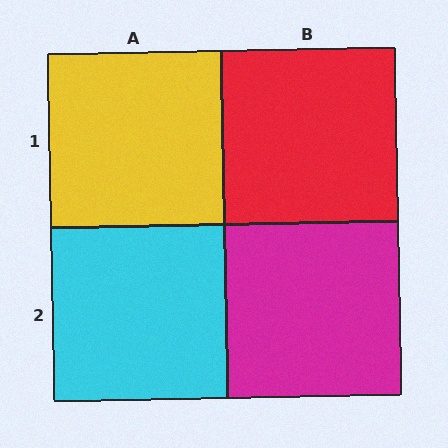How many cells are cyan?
1 cell is cyan.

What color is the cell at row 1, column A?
Yellow.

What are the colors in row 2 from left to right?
Cyan, magenta.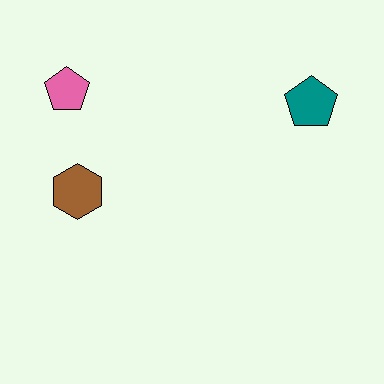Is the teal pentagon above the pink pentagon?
No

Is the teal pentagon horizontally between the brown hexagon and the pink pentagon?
No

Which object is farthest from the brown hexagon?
The teal pentagon is farthest from the brown hexagon.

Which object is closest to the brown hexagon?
The pink pentagon is closest to the brown hexagon.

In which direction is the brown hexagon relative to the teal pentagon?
The brown hexagon is to the left of the teal pentagon.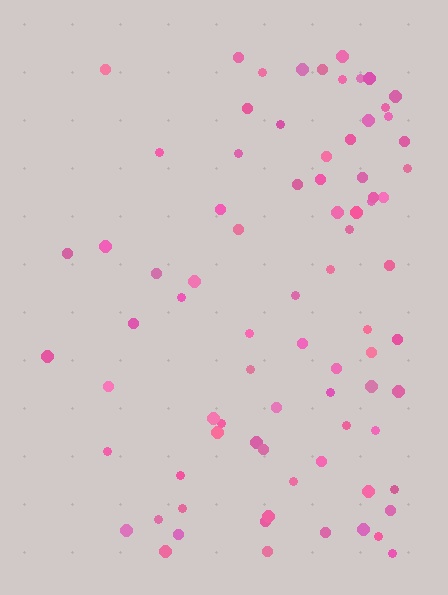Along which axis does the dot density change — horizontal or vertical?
Horizontal.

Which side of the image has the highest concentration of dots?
The right.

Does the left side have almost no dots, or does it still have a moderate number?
Still a moderate number, just noticeably fewer than the right.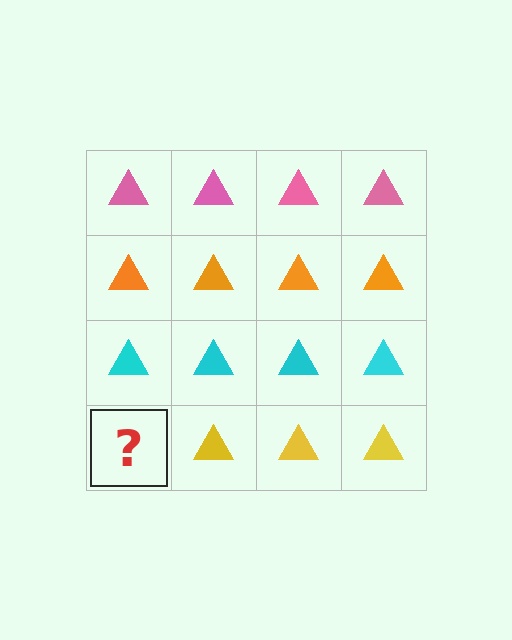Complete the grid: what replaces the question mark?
The question mark should be replaced with a yellow triangle.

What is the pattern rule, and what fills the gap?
The rule is that each row has a consistent color. The gap should be filled with a yellow triangle.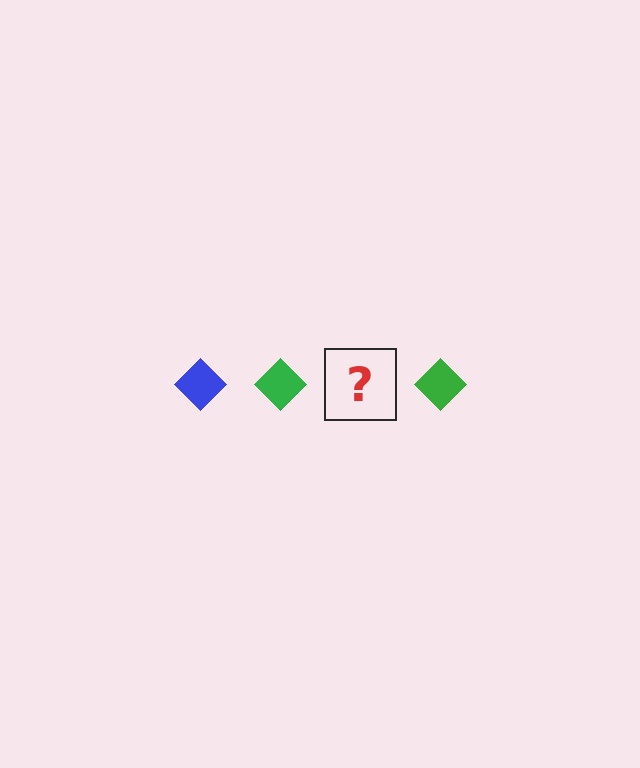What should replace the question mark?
The question mark should be replaced with a blue diamond.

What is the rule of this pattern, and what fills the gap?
The rule is that the pattern cycles through blue, green diamonds. The gap should be filled with a blue diamond.